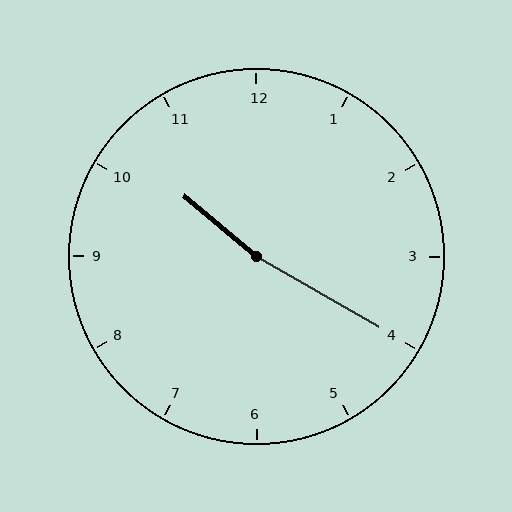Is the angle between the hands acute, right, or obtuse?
It is obtuse.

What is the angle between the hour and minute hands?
Approximately 170 degrees.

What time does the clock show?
10:20.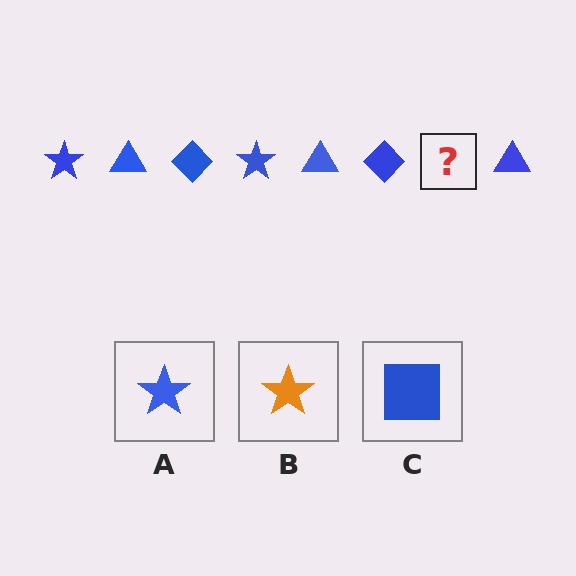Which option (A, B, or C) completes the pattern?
A.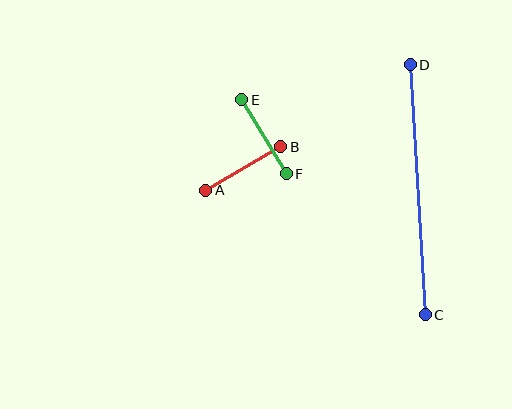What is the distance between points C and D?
The distance is approximately 250 pixels.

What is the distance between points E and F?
The distance is approximately 87 pixels.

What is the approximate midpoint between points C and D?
The midpoint is at approximately (418, 190) pixels.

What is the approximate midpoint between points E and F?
The midpoint is at approximately (264, 137) pixels.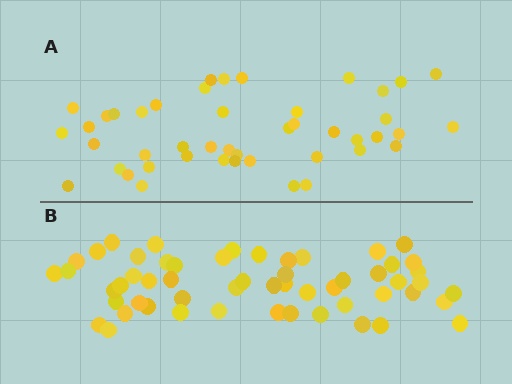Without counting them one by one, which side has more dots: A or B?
Region B (the bottom region) has more dots.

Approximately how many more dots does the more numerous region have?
Region B has roughly 10 or so more dots than region A.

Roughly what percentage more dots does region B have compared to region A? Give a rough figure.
About 20% more.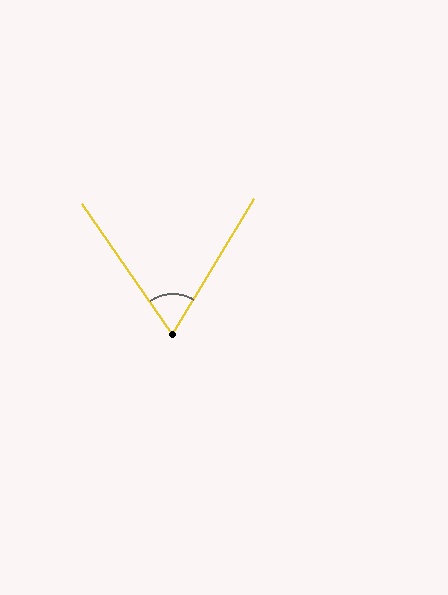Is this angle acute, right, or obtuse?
It is acute.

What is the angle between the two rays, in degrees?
Approximately 66 degrees.